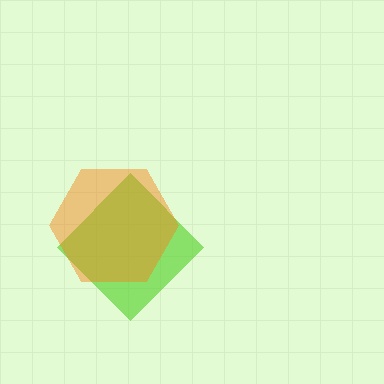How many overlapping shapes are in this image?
There are 2 overlapping shapes in the image.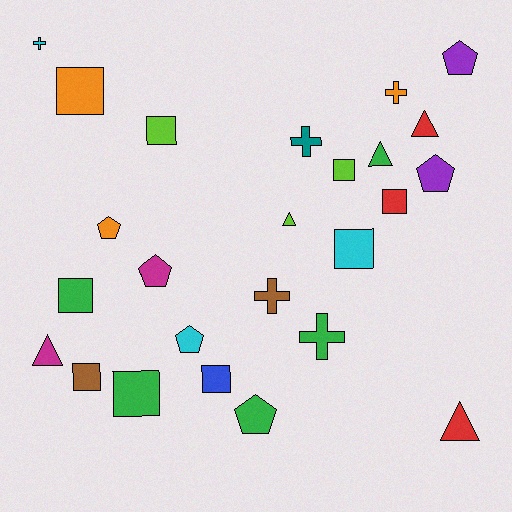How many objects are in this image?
There are 25 objects.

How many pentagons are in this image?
There are 6 pentagons.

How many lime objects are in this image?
There are 3 lime objects.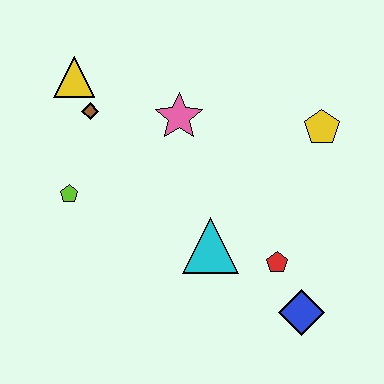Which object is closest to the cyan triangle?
The red pentagon is closest to the cyan triangle.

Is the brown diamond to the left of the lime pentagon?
No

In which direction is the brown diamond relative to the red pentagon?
The brown diamond is to the left of the red pentagon.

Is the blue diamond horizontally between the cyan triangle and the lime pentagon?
No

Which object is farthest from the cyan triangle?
The yellow triangle is farthest from the cyan triangle.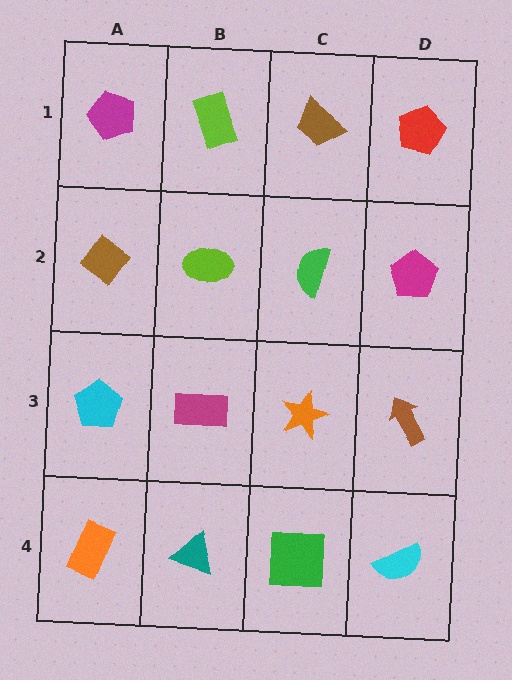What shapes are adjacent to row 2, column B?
A lime rectangle (row 1, column B), a magenta rectangle (row 3, column B), a brown diamond (row 2, column A), a green semicircle (row 2, column C).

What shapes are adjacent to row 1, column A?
A brown diamond (row 2, column A), a lime rectangle (row 1, column B).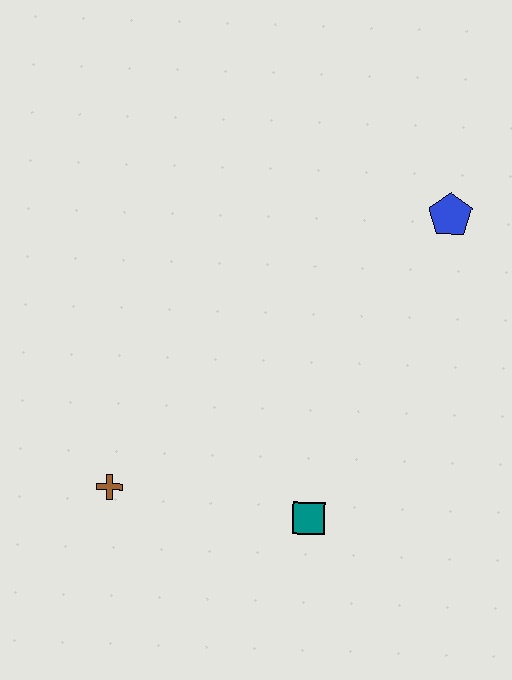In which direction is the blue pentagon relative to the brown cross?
The blue pentagon is to the right of the brown cross.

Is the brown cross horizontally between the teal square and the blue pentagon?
No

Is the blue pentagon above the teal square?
Yes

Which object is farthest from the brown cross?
The blue pentagon is farthest from the brown cross.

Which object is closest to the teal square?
The brown cross is closest to the teal square.